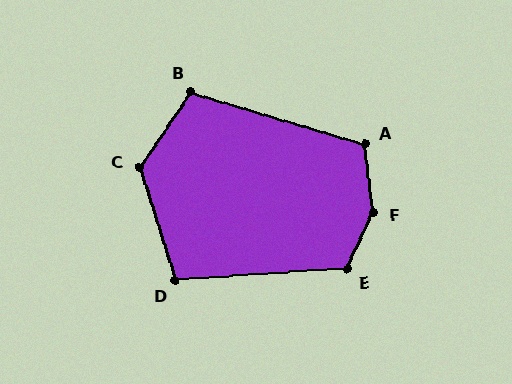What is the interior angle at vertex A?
Approximately 113 degrees (obtuse).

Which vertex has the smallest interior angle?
D, at approximately 104 degrees.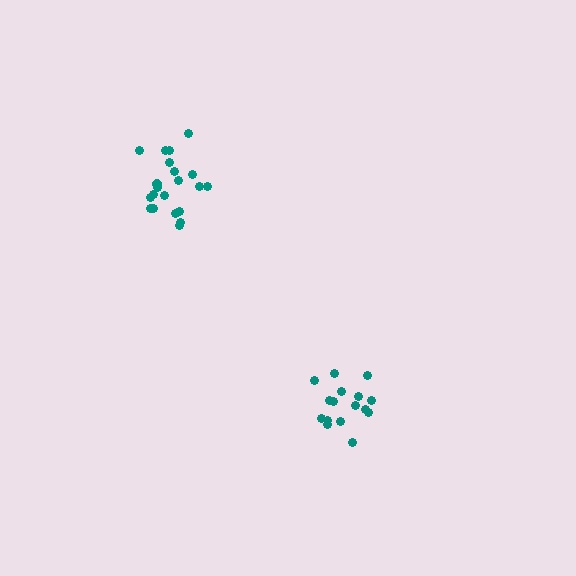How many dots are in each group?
Group 1: 16 dots, Group 2: 21 dots (37 total).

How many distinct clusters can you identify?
There are 2 distinct clusters.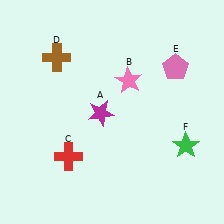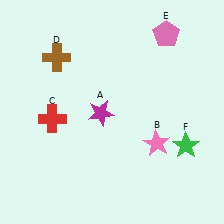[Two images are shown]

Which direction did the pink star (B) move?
The pink star (B) moved down.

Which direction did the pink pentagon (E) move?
The pink pentagon (E) moved up.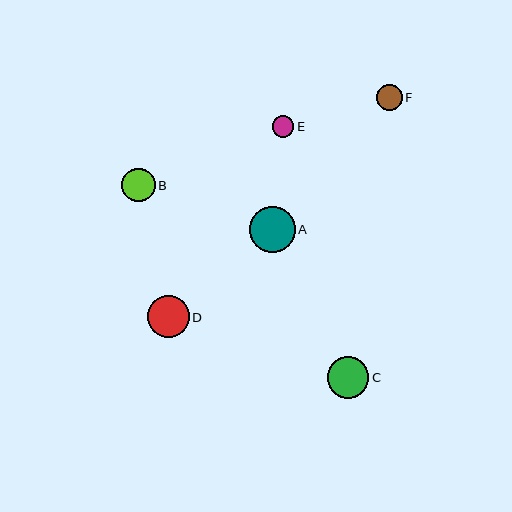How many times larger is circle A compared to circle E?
Circle A is approximately 2.2 times the size of circle E.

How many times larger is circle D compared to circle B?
Circle D is approximately 1.2 times the size of circle B.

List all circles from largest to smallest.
From largest to smallest: A, D, C, B, F, E.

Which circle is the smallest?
Circle E is the smallest with a size of approximately 21 pixels.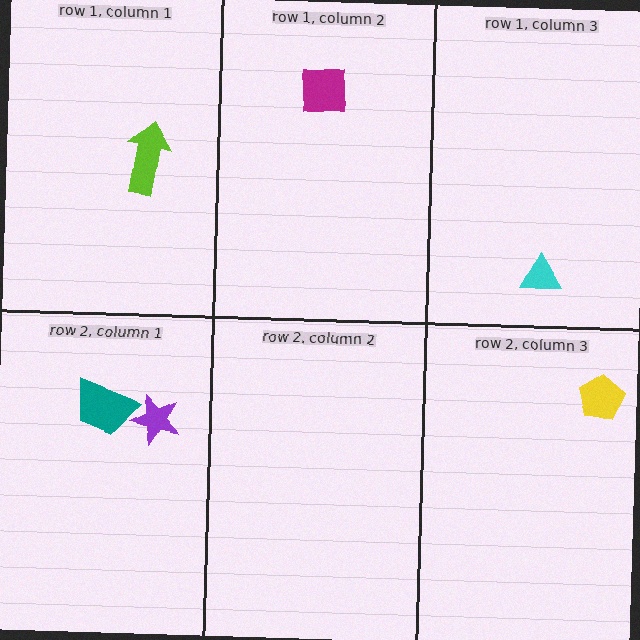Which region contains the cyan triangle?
The row 1, column 3 region.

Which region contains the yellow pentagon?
The row 2, column 3 region.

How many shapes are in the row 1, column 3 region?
1.